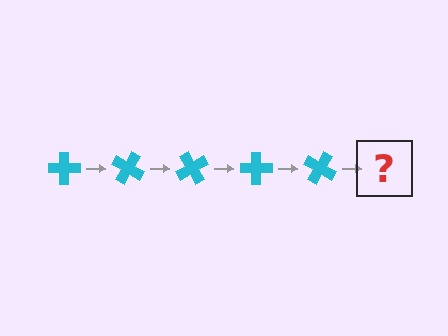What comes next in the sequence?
The next element should be a cyan cross rotated 150 degrees.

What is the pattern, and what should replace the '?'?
The pattern is that the cross rotates 30 degrees each step. The '?' should be a cyan cross rotated 150 degrees.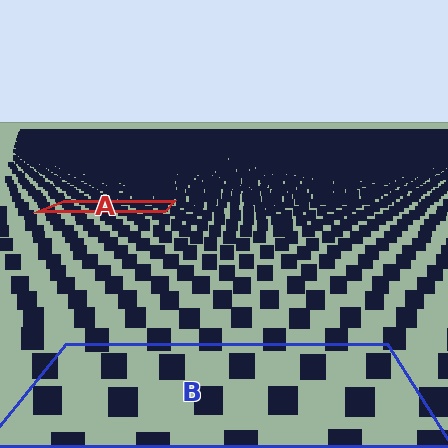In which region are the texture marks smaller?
The texture marks are smaller in region A, because it is farther away.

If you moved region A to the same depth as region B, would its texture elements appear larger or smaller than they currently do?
They would appear larger. At a closer depth, the same texture elements are projected at a bigger on-screen size.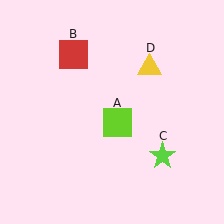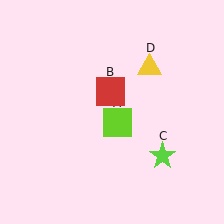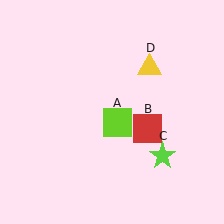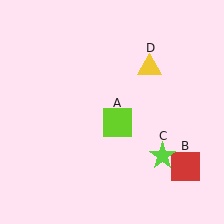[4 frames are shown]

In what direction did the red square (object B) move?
The red square (object B) moved down and to the right.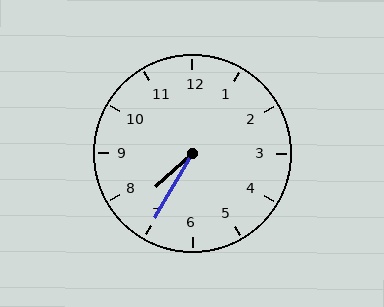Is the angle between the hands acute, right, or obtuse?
It is acute.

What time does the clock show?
7:35.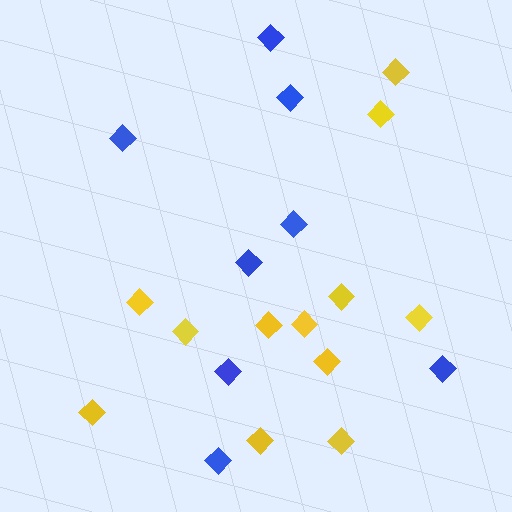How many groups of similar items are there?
There are 2 groups: one group of blue diamonds (8) and one group of yellow diamonds (12).